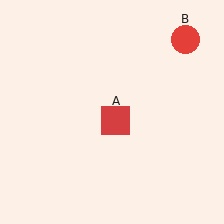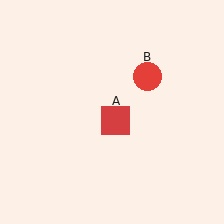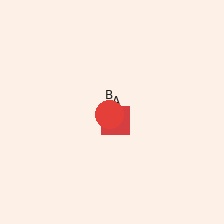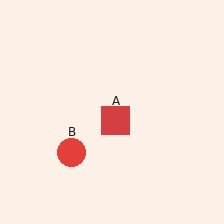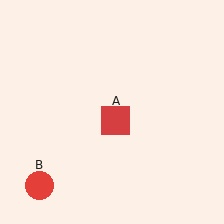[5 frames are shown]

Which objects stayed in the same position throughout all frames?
Red square (object A) remained stationary.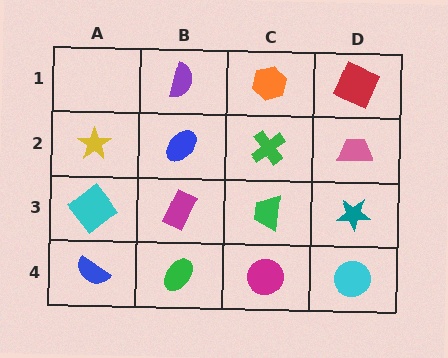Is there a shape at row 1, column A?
No, that cell is empty.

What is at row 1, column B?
A purple semicircle.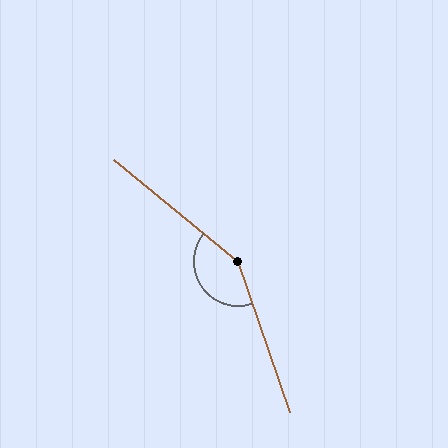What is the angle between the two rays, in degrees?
Approximately 148 degrees.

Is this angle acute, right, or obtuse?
It is obtuse.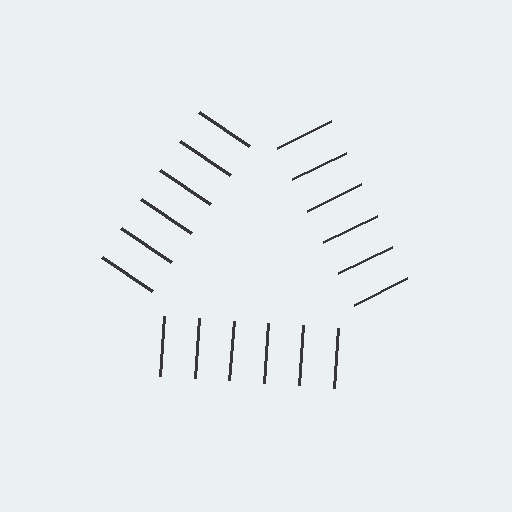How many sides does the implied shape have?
3 sides — the line-ends trace a triangle.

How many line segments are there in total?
18 — 6 along each of the 3 edges.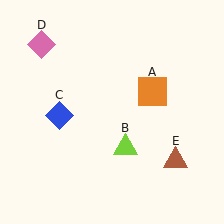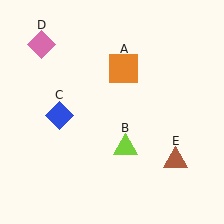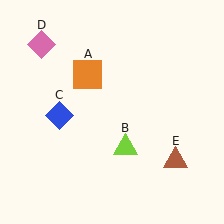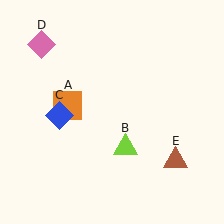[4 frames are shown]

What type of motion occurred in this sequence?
The orange square (object A) rotated counterclockwise around the center of the scene.